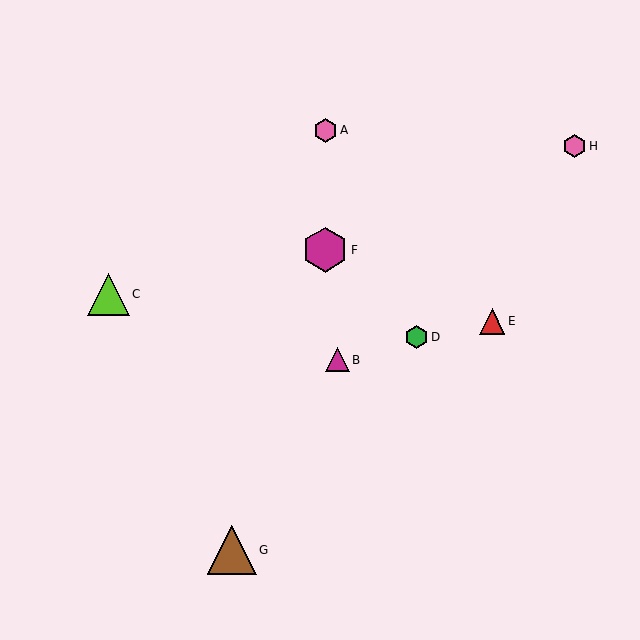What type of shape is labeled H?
Shape H is a pink hexagon.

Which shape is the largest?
The brown triangle (labeled G) is the largest.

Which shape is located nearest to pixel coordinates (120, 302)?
The lime triangle (labeled C) at (108, 294) is nearest to that location.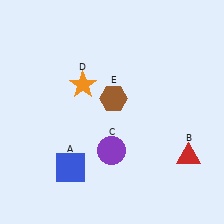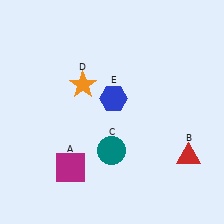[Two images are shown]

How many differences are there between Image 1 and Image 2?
There are 3 differences between the two images.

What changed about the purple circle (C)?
In Image 1, C is purple. In Image 2, it changed to teal.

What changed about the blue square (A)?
In Image 1, A is blue. In Image 2, it changed to magenta.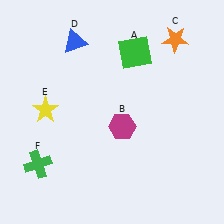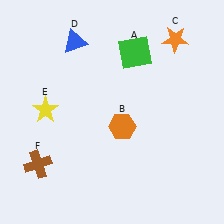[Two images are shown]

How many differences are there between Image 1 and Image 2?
There are 2 differences between the two images.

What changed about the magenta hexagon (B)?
In Image 1, B is magenta. In Image 2, it changed to orange.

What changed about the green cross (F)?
In Image 1, F is green. In Image 2, it changed to brown.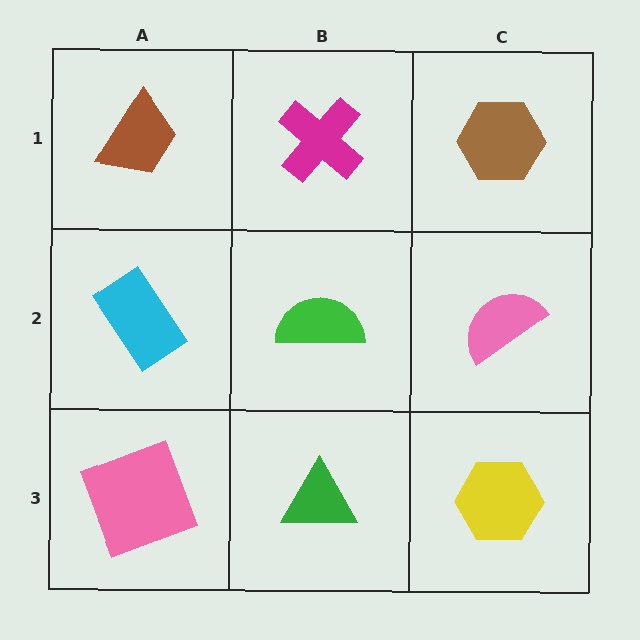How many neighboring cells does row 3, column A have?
2.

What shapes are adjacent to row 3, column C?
A pink semicircle (row 2, column C), a green triangle (row 3, column B).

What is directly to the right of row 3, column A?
A green triangle.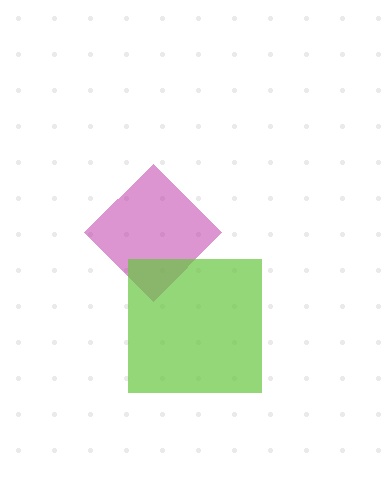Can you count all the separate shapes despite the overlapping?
Yes, there are 2 separate shapes.